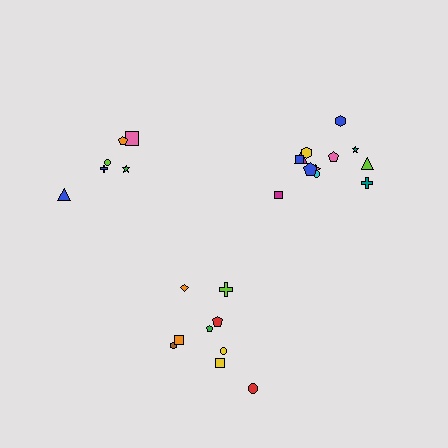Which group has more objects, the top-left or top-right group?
The top-right group.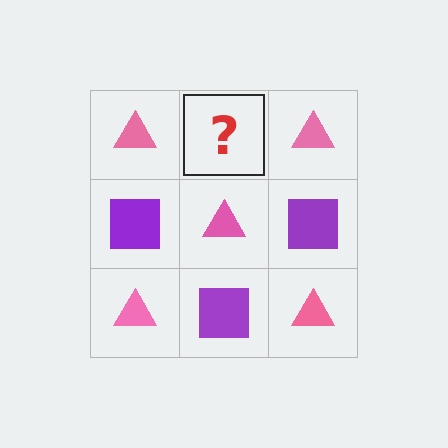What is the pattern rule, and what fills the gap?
The rule is that it alternates pink triangle and purple square in a checkerboard pattern. The gap should be filled with a purple square.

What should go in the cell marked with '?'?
The missing cell should contain a purple square.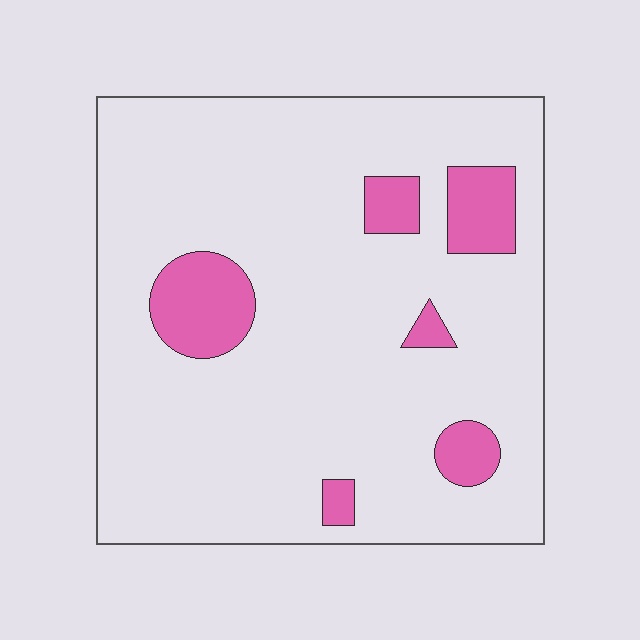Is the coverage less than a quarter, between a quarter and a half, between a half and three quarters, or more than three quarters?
Less than a quarter.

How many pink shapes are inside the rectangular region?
6.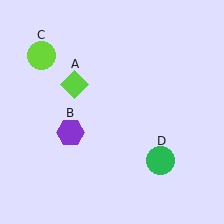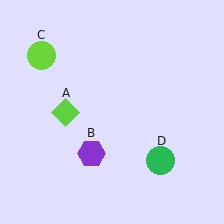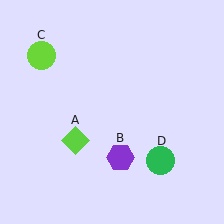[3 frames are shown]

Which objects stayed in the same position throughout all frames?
Lime circle (object C) and green circle (object D) remained stationary.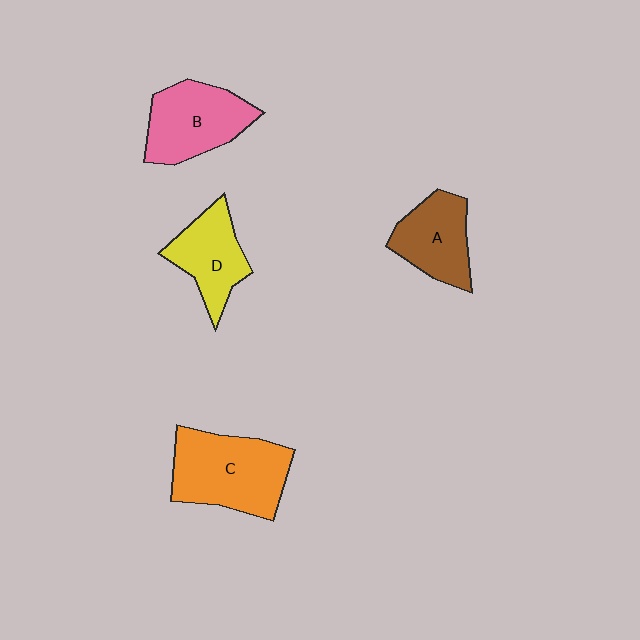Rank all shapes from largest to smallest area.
From largest to smallest: C (orange), B (pink), A (brown), D (yellow).